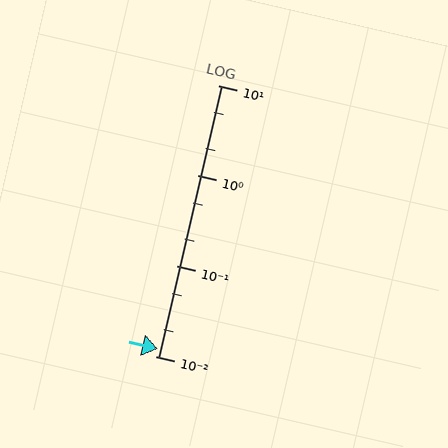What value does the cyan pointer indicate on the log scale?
The pointer indicates approximately 0.012.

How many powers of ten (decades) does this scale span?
The scale spans 3 decades, from 0.01 to 10.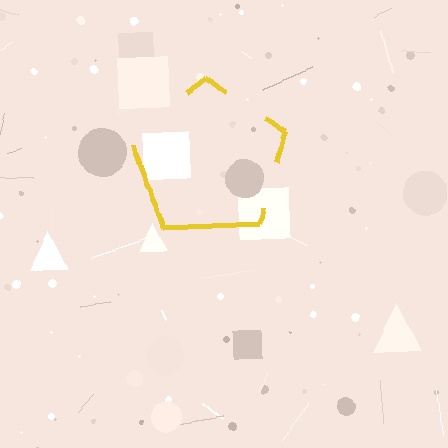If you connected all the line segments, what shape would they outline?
They would outline a pentagon.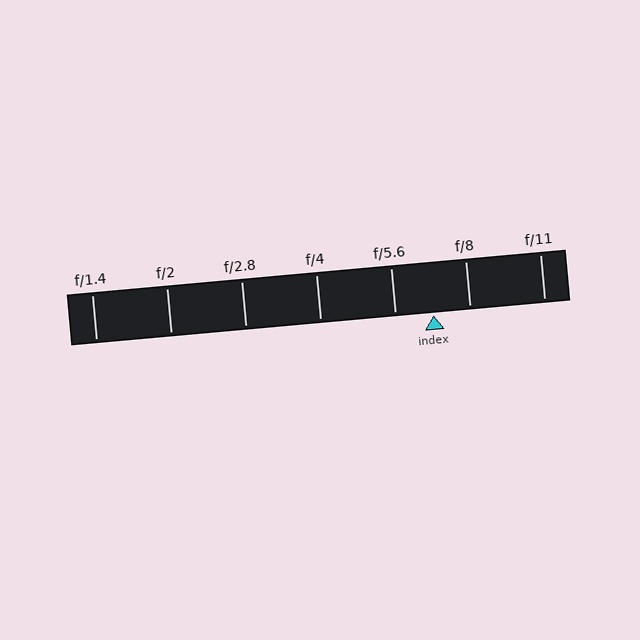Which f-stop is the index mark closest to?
The index mark is closest to f/8.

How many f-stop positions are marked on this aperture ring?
There are 7 f-stop positions marked.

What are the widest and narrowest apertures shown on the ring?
The widest aperture shown is f/1.4 and the narrowest is f/11.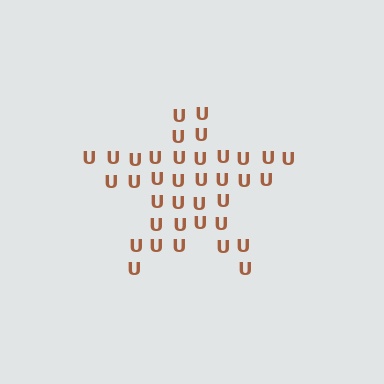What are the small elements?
The small elements are letter U's.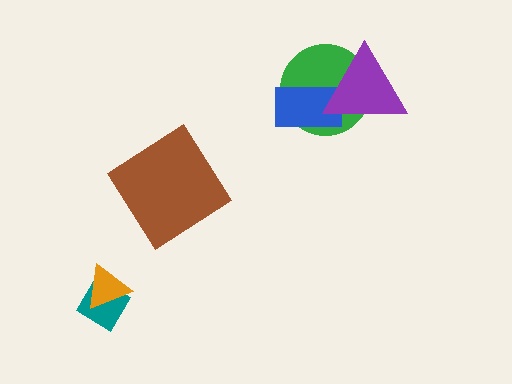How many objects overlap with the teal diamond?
1 object overlaps with the teal diamond.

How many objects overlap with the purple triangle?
2 objects overlap with the purple triangle.